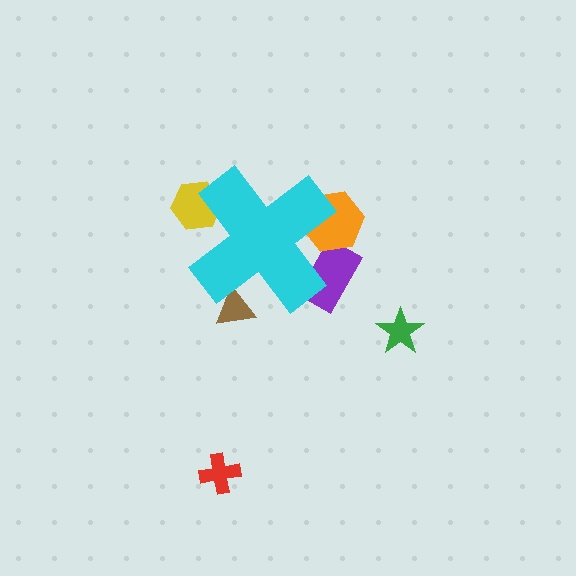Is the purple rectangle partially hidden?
Yes, the purple rectangle is partially hidden behind the cyan cross.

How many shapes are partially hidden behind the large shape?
4 shapes are partially hidden.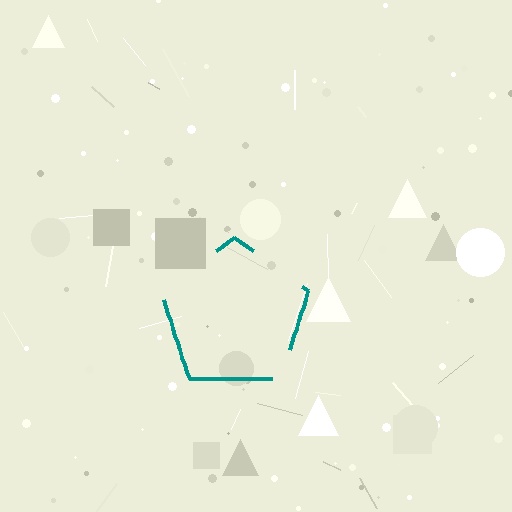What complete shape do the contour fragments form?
The contour fragments form a pentagon.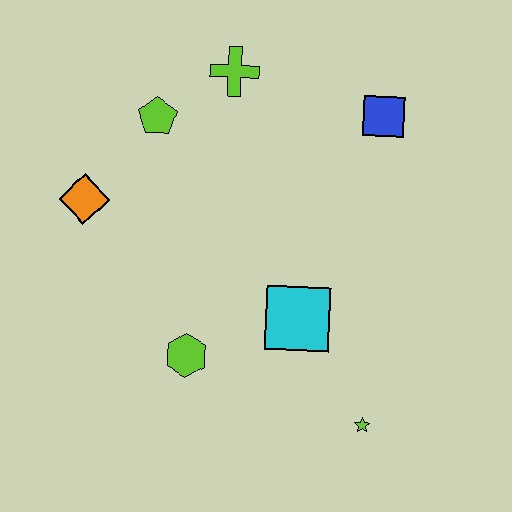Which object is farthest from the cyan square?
The lime cross is farthest from the cyan square.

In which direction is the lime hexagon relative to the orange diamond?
The lime hexagon is below the orange diamond.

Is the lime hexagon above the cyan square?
No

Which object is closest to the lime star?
The cyan square is closest to the lime star.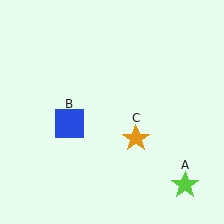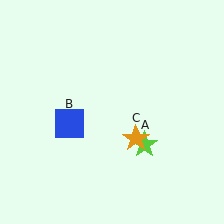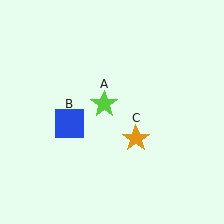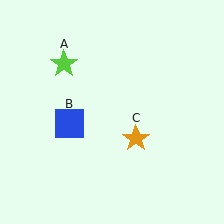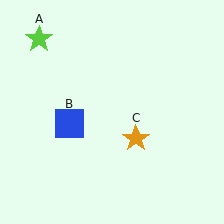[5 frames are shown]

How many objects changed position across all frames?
1 object changed position: lime star (object A).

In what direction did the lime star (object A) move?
The lime star (object A) moved up and to the left.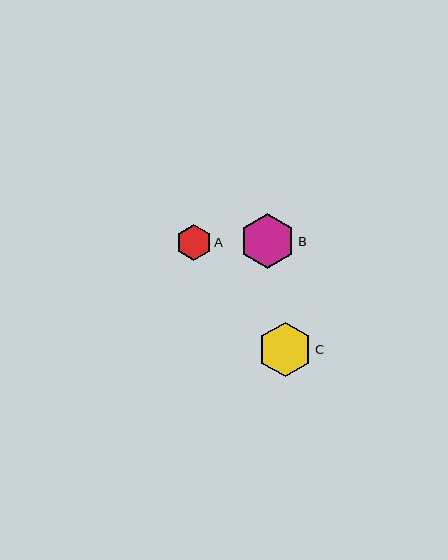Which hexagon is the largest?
Hexagon B is the largest with a size of approximately 56 pixels.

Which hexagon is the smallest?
Hexagon A is the smallest with a size of approximately 36 pixels.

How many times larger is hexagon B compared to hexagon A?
Hexagon B is approximately 1.6 times the size of hexagon A.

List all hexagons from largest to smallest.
From largest to smallest: B, C, A.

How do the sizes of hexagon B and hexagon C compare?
Hexagon B and hexagon C are approximately the same size.